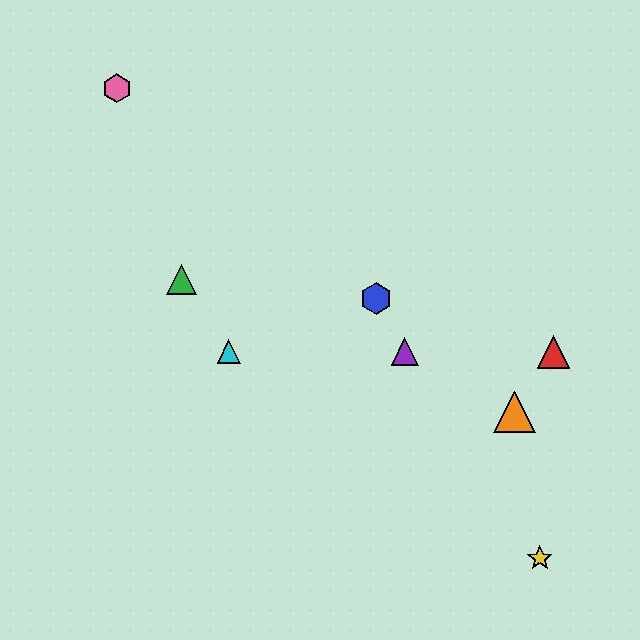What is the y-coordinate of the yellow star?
The yellow star is at y≈558.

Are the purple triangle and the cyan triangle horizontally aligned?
Yes, both are at y≈352.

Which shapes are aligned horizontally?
The red triangle, the purple triangle, the cyan triangle are aligned horizontally.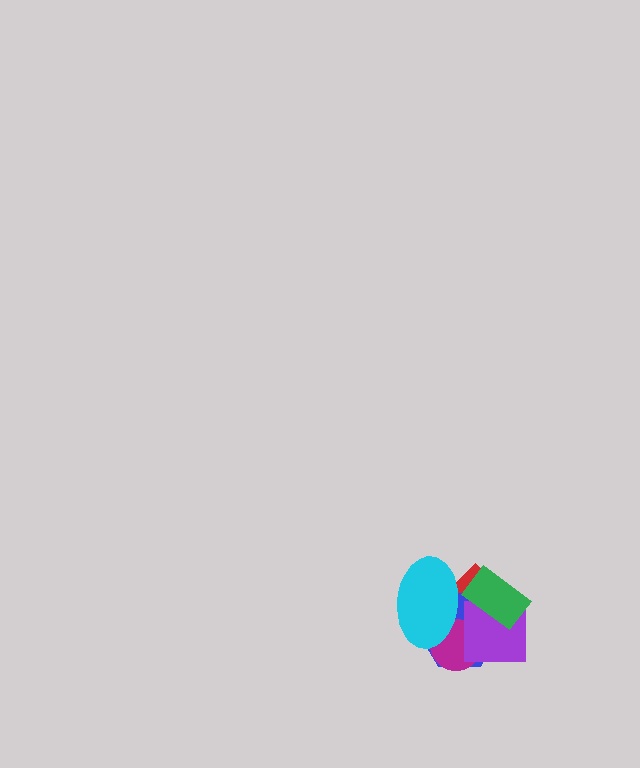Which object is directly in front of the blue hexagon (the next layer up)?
The magenta circle is directly in front of the blue hexagon.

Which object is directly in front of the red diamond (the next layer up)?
The blue hexagon is directly in front of the red diamond.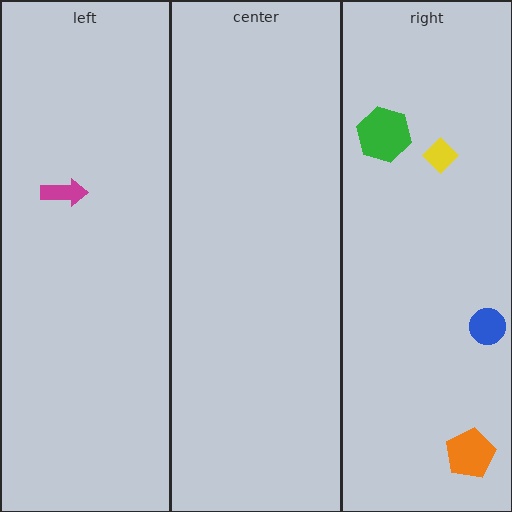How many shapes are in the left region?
1.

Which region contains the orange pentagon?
The right region.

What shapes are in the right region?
The green hexagon, the yellow diamond, the orange pentagon, the blue circle.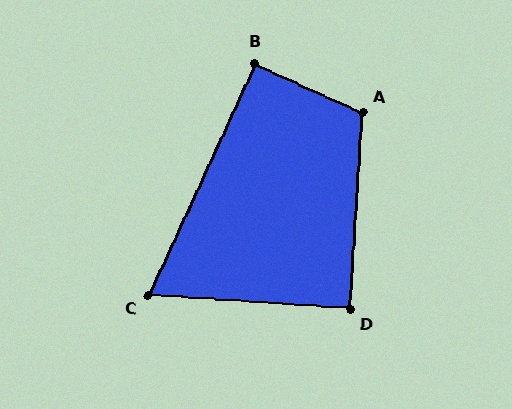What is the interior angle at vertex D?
Approximately 90 degrees (approximately right).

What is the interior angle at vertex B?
Approximately 90 degrees (approximately right).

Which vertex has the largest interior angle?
A, at approximately 111 degrees.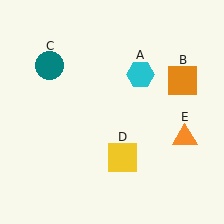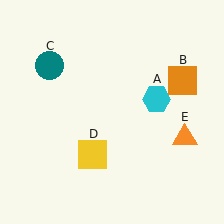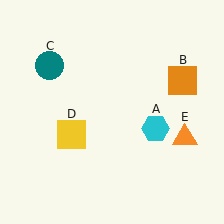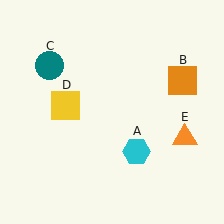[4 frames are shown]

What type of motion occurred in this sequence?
The cyan hexagon (object A), yellow square (object D) rotated clockwise around the center of the scene.